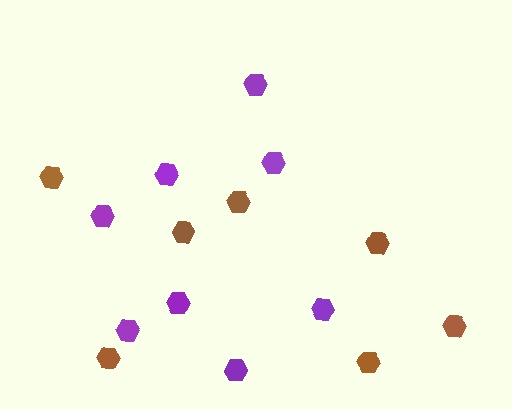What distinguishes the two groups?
There are 2 groups: one group of purple hexagons (8) and one group of brown hexagons (7).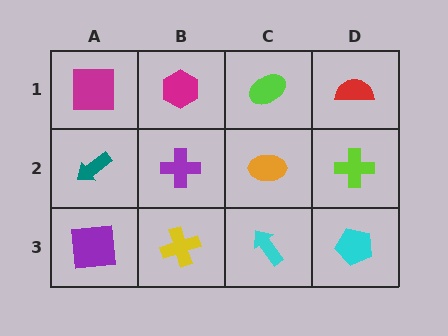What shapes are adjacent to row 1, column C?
An orange ellipse (row 2, column C), a magenta hexagon (row 1, column B), a red semicircle (row 1, column D).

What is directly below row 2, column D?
A cyan pentagon.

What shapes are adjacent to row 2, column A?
A magenta square (row 1, column A), a purple square (row 3, column A), a purple cross (row 2, column B).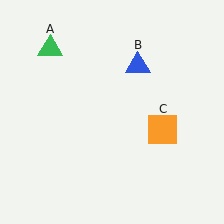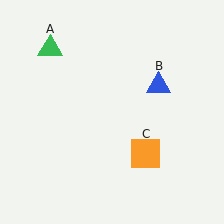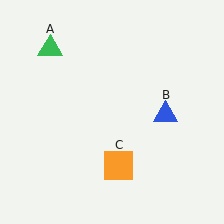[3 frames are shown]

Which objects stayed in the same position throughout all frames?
Green triangle (object A) remained stationary.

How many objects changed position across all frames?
2 objects changed position: blue triangle (object B), orange square (object C).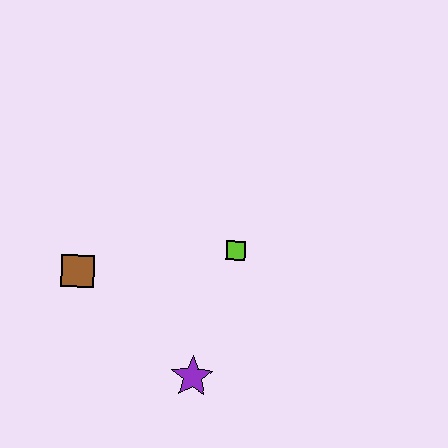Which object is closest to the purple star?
The lime square is closest to the purple star.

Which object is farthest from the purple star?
The brown square is farthest from the purple star.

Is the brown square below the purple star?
No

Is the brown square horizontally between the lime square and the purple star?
No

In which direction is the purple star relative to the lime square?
The purple star is below the lime square.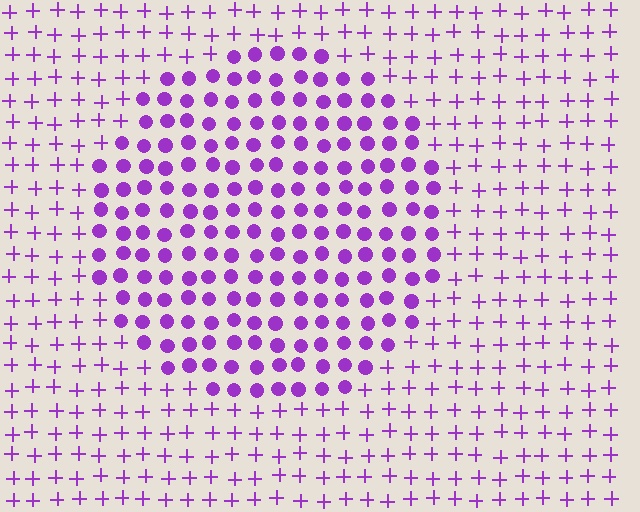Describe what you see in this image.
The image is filled with small purple elements arranged in a uniform grid. A circle-shaped region contains circles, while the surrounding area contains plus signs. The boundary is defined purely by the change in element shape.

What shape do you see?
I see a circle.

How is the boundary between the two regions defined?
The boundary is defined by a change in element shape: circles inside vs. plus signs outside. All elements share the same color and spacing.